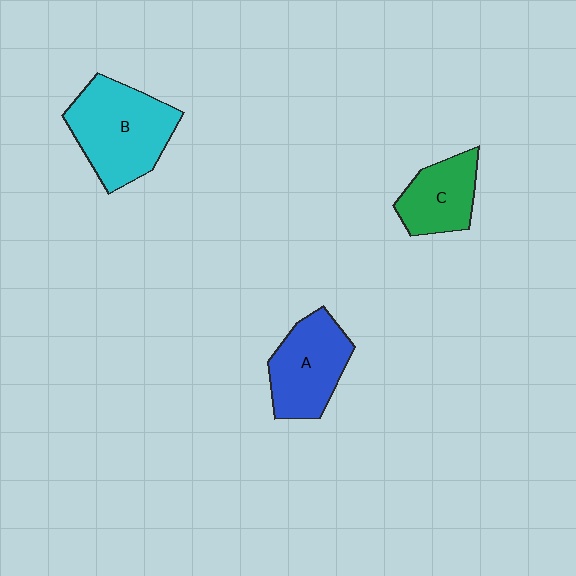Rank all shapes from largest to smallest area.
From largest to smallest: B (cyan), A (blue), C (green).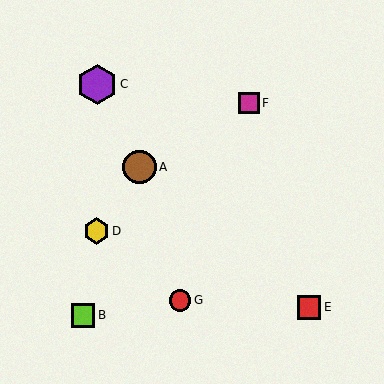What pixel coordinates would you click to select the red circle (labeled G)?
Click at (180, 300) to select the red circle G.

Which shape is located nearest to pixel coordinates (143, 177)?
The brown circle (labeled A) at (139, 167) is nearest to that location.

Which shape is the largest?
The purple hexagon (labeled C) is the largest.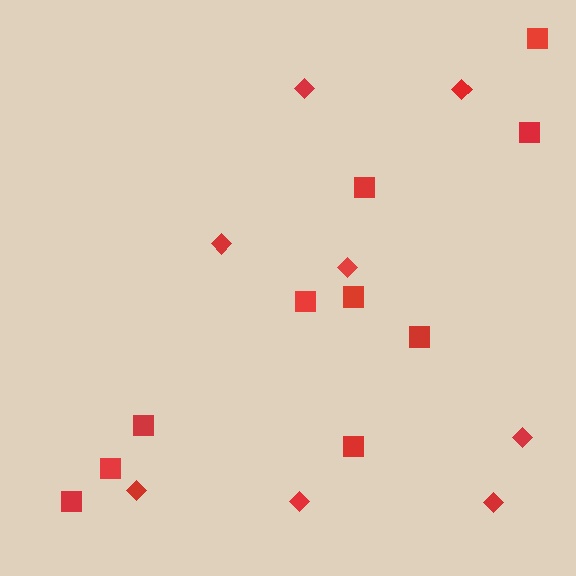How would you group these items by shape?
There are 2 groups: one group of diamonds (8) and one group of squares (10).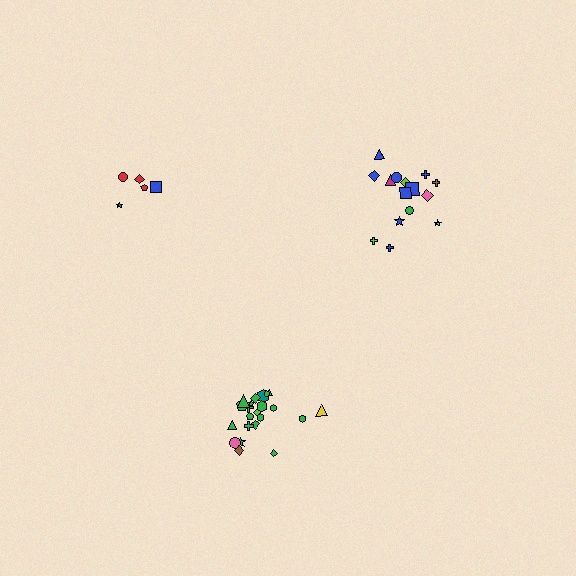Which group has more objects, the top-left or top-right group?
The top-right group.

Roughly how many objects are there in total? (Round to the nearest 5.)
Roughly 40 objects in total.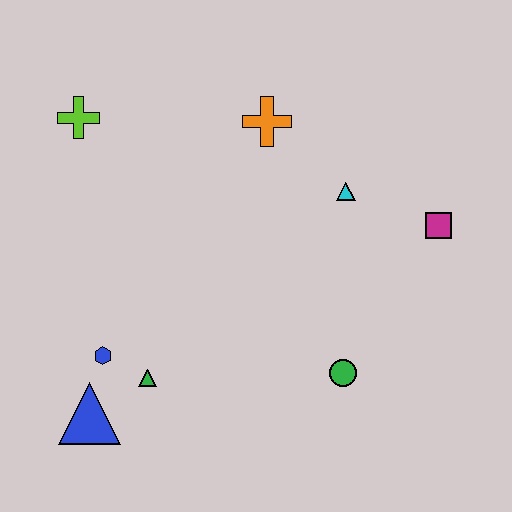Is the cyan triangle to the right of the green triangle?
Yes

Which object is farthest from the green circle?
The lime cross is farthest from the green circle.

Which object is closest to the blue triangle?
The blue hexagon is closest to the blue triangle.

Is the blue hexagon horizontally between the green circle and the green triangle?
No